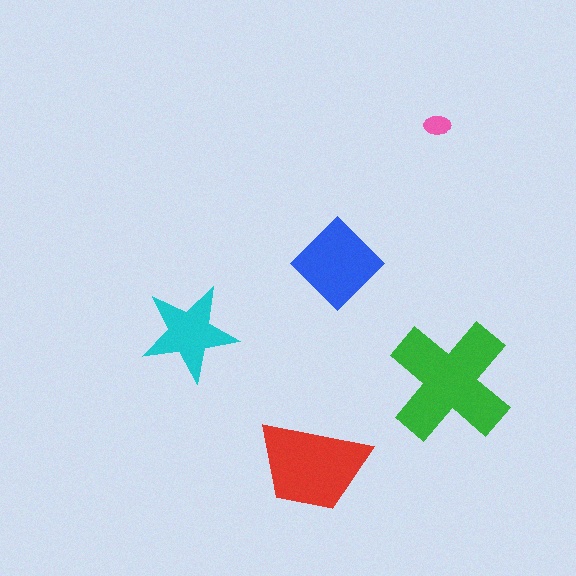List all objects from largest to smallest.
The green cross, the red trapezoid, the blue diamond, the cyan star, the pink ellipse.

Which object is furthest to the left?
The cyan star is leftmost.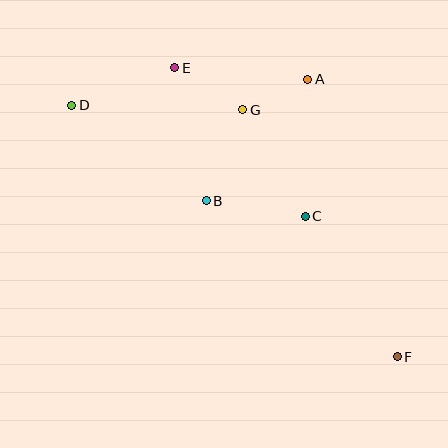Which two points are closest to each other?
Points A and G are closest to each other.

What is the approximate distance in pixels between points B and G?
The distance between B and G is approximately 98 pixels.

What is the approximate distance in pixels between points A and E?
The distance between A and E is approximately 134 pixels.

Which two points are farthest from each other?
Points D and F are farthest from each other.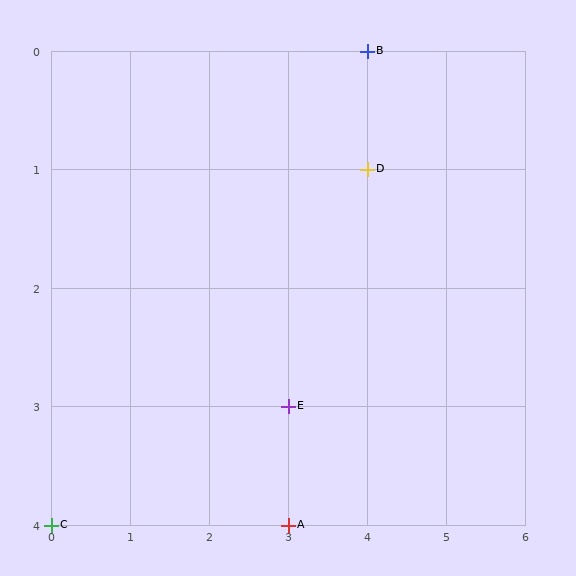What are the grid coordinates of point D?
Point D is at grid coordinates (4, 1).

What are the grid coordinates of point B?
Point B is at grid coordinates (4, 0).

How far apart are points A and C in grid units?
Points A and C are 3 columns apart.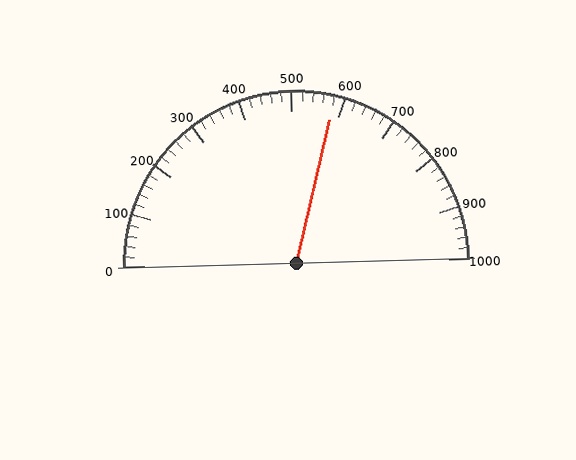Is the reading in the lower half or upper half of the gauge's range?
The reading is in the upper half of the range (0 to 1000).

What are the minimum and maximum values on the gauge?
The gauge ranges from 0 to 1000.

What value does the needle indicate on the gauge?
The needle indicates approximately 580.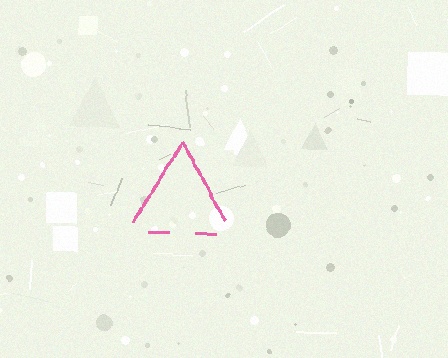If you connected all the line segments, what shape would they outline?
They would outline a triangle.